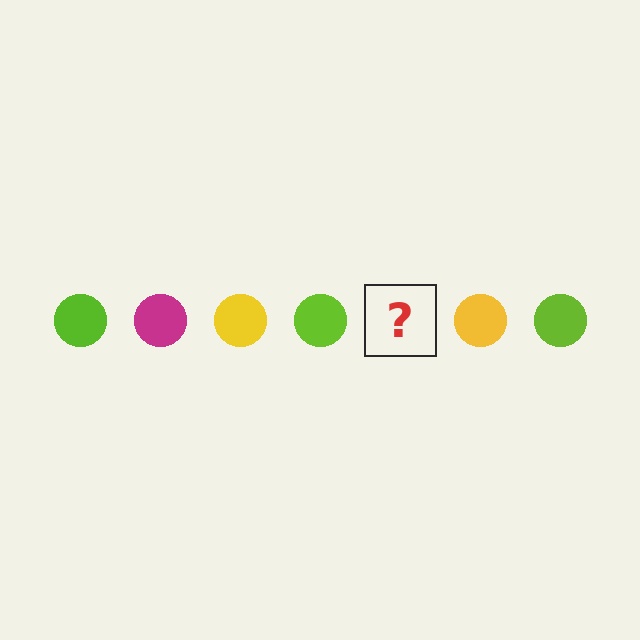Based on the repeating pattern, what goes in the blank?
The blank should be a magenta circle.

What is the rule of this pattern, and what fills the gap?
The rule is that the pattern cycles through lime, magenta, yellow circles. The gap should be filled with a magenta circle.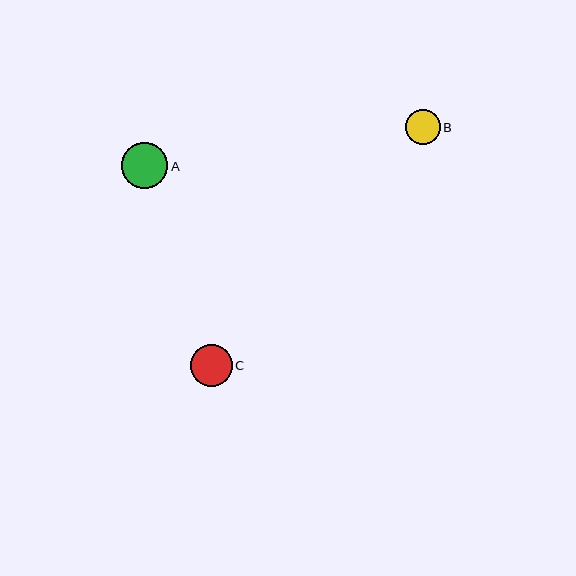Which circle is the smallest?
Circle B is the smallest with a size of approximately 34 pixels.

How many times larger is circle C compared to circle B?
Circle C is approximately 1.2 times the size of circle B.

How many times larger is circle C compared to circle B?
Circle C is approximately 1.2 times the size of circle B.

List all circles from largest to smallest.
From largest to smallest: A, C, B.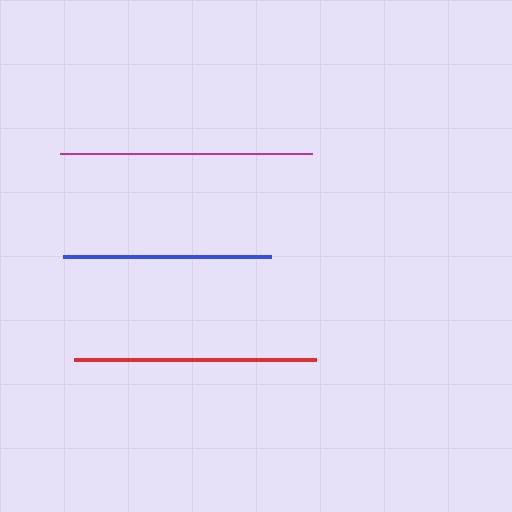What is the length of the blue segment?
The blue segment is approximately 208 pixels long.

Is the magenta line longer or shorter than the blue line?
The magenta line is longer than the blue line.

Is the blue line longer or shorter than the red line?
The red line is longer than the blue line.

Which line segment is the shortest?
The blue line is the shortest at approximately 208 pixels.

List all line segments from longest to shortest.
From longest to shortest: magenta, red, blue.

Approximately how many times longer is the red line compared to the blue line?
The red line is approximately 1.2 times the length of the blue line.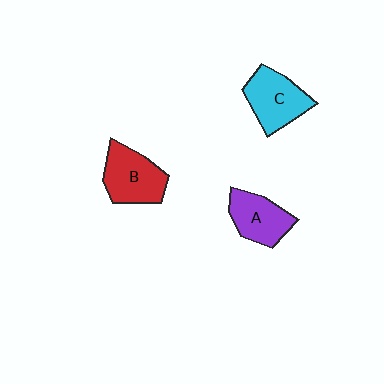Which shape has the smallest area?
Shape A (purple).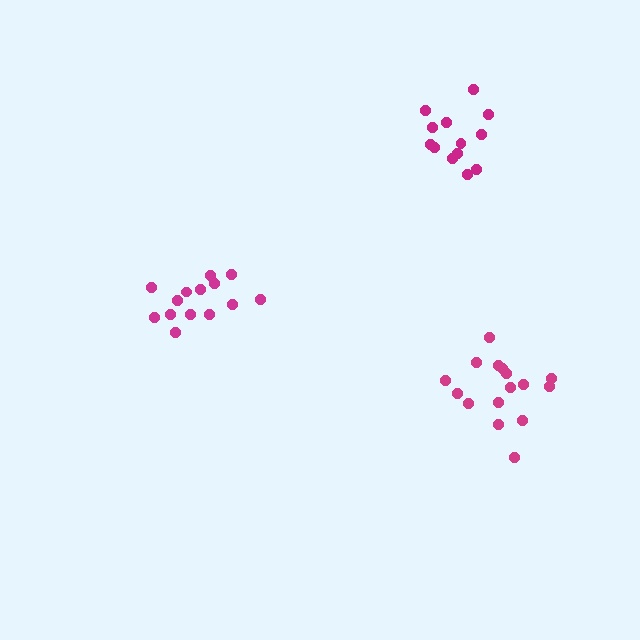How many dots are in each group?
Group 1: 13 dots, Group 2: 14 dots, Group 3: 16 dots (43 total).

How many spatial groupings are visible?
There are 3 spatial groupings.